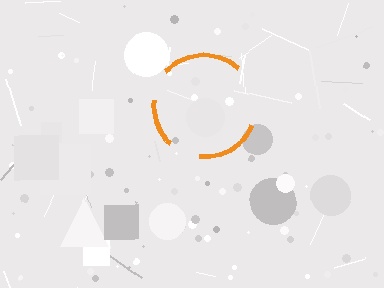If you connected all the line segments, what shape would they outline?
They would outline a circle.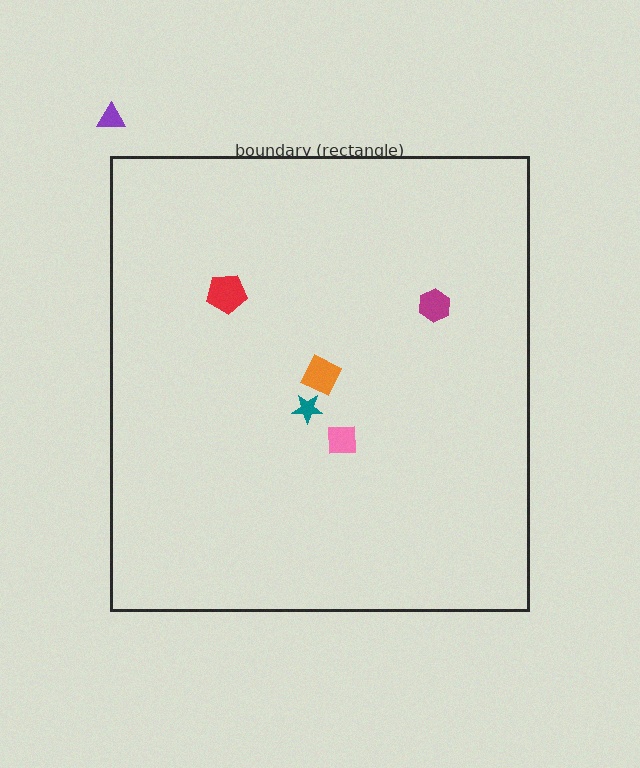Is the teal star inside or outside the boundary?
Inside.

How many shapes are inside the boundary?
5 inside, 1 outside.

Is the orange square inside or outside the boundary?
Inside.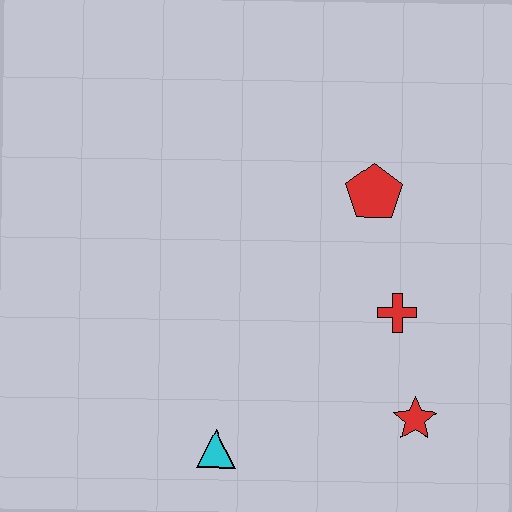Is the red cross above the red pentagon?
No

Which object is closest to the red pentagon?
The red cross is closest to the red pentagon.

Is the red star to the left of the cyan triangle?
No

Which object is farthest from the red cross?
The cyan triangle is farthest from the red cross.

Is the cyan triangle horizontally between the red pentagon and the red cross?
No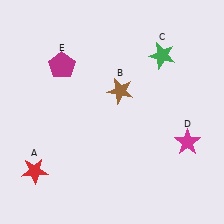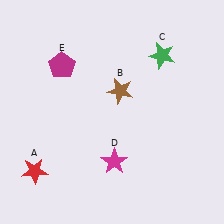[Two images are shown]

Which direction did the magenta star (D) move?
The magenta star (D) moved left.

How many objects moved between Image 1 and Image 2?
1 object moved between the two images.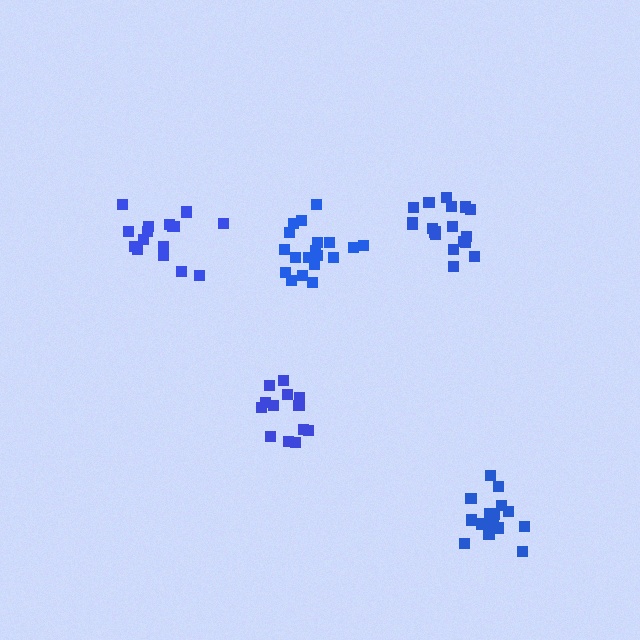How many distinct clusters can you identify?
There are 5 distinct clusters.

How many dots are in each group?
Group 1: 18 dots, Group 2: 13 dots, Group 3: 17 dots, Group 4: 16 dots, Group 5: 19 dots (83 total).